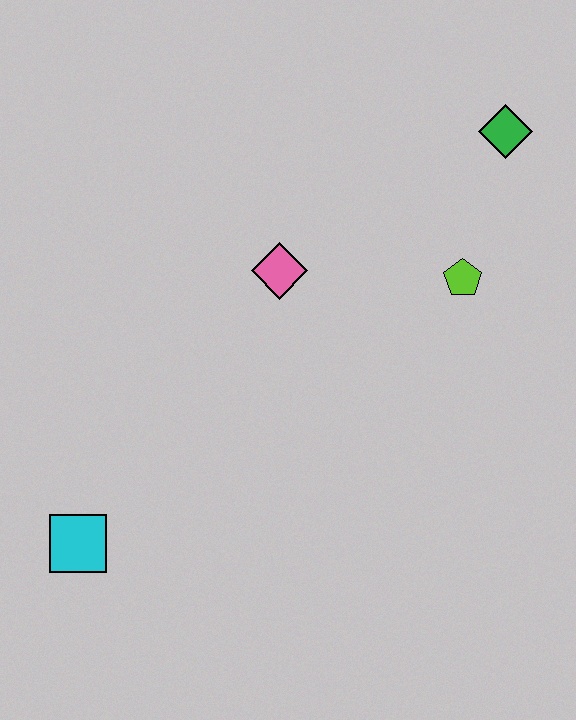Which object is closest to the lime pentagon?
The green diamond is closest to the lime pentagon.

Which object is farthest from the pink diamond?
The cyan square is farthest from the pink diamond.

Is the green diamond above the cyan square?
Yes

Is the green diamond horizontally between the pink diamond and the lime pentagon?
No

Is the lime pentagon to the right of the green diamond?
No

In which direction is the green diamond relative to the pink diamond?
The green diamond is to the right of the pink diamond.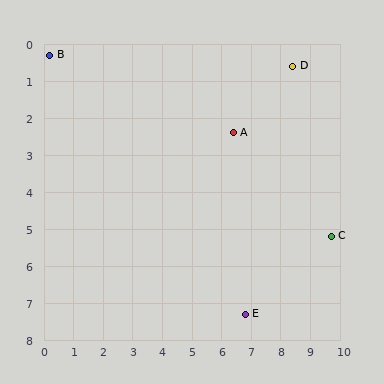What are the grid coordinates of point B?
Point B is at approximately (0.2, 0.3).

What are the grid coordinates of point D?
Point D is at approximately (8.4, 0.6).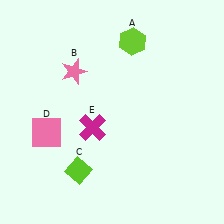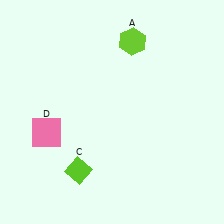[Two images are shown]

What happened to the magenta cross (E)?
The magenta cross (E) was removed in Image 2. It was in the bottom-left area of Image 1.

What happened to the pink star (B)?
The pink star (B) was removed in Image 2. It was in the top-left area of Image 1.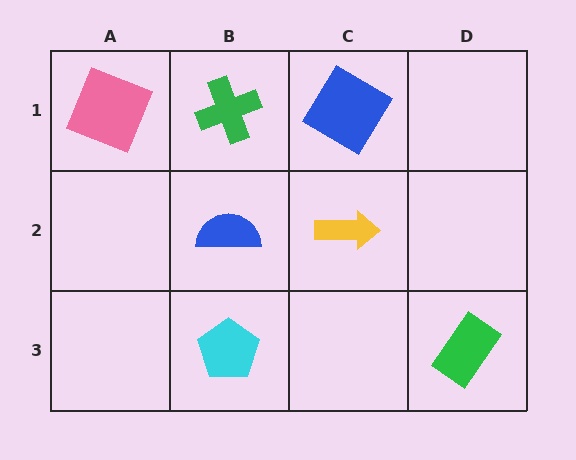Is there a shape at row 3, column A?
No, that cell is empty.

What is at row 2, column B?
A blue semicircle.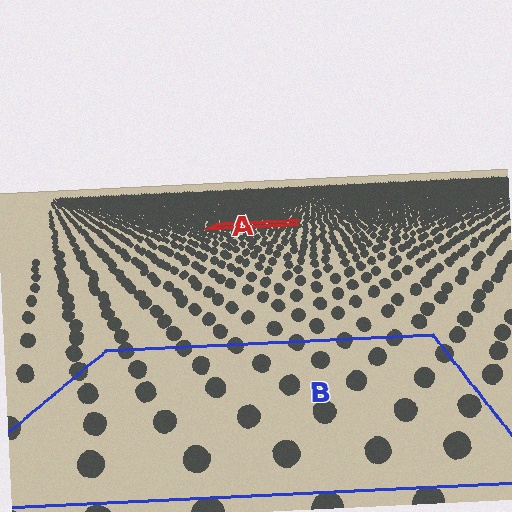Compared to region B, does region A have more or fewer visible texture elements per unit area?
Region A has more texture elements per unit area — they are packed more densely because it is farther away.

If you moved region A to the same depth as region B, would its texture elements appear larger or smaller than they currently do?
They would appear larger. At a closer depth, the same texture elements are projected at a bigger on-screen size.